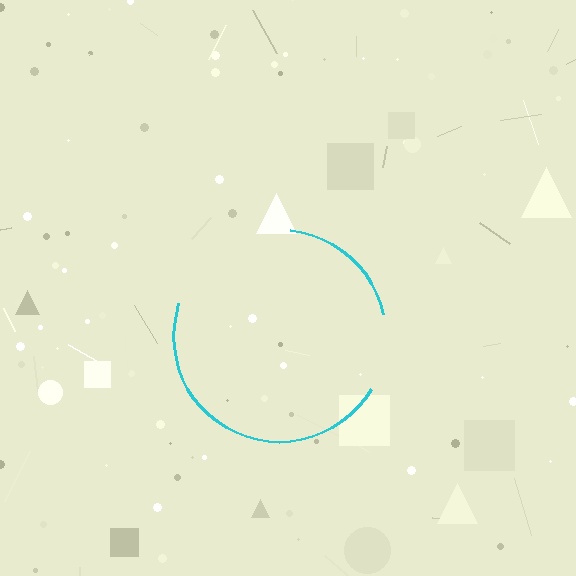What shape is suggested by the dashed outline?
The dashed outline suggests a circle.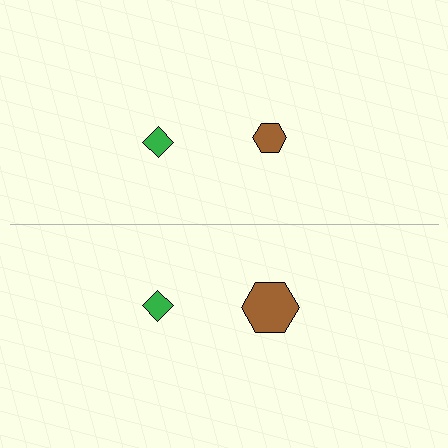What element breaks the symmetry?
The brown hexagon on the bottom side has a different size than its mirror counterpart.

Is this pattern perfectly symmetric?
No, the pattern is not perfectly symmetric. The brown hexagon on the bottom side has a different size than its mirror counterpart.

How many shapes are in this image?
There are 4 shapes in this image.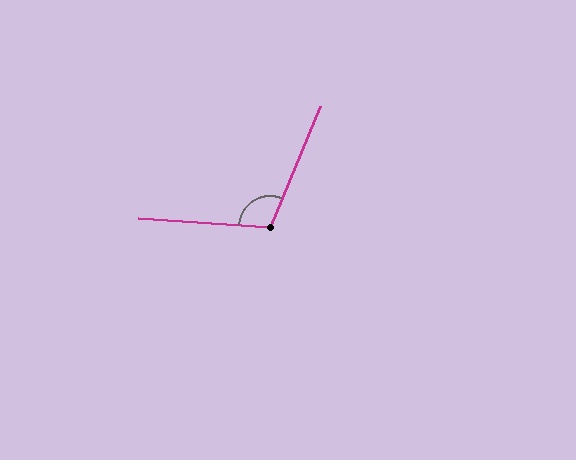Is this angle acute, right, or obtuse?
It is obtuse.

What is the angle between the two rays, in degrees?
Approximately 109 degrees.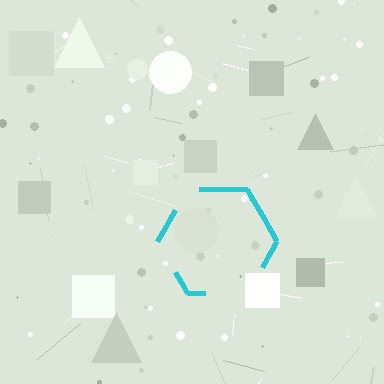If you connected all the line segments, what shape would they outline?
They would outline a hexagon.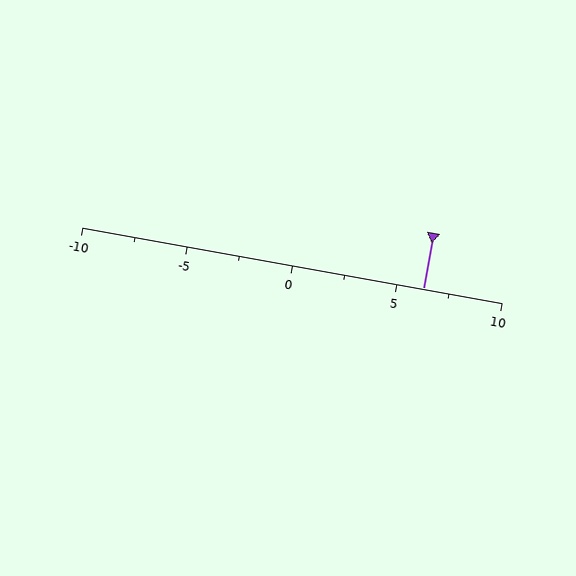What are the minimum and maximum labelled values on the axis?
The axis runs from -10 to 10.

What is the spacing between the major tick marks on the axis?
The major ticks are spaced 5 apart.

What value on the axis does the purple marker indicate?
The marker indicates approximately 6.2.